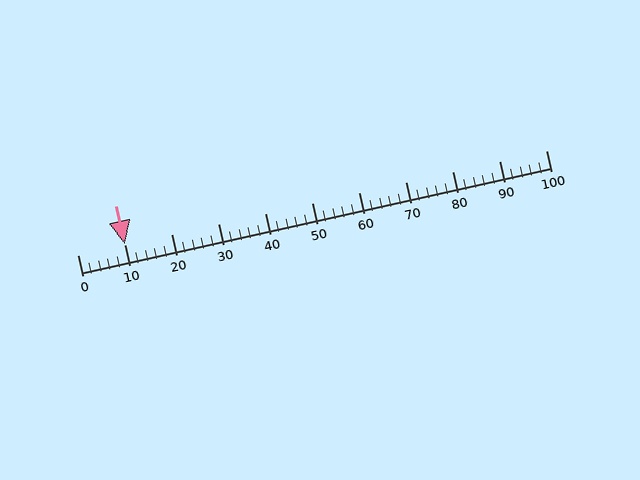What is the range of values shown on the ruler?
The ruler shows values from 0 to 100.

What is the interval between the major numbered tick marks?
The major tick marks are spaced 10 units apart.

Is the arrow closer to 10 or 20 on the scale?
The arrow is closer to 10.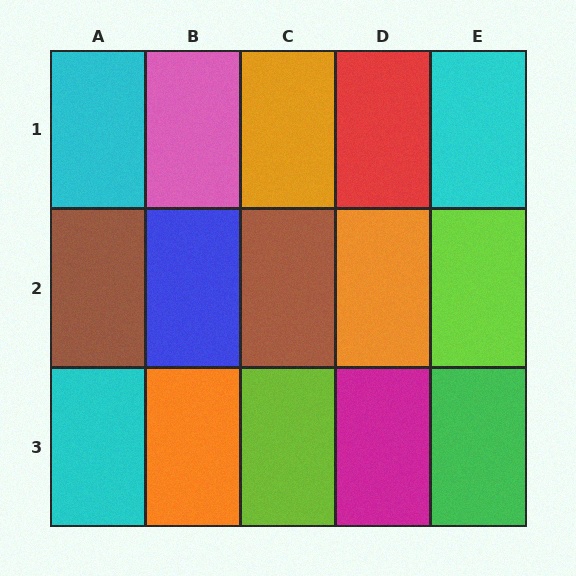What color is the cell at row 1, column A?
Cyan.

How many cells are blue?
1 cell is blue.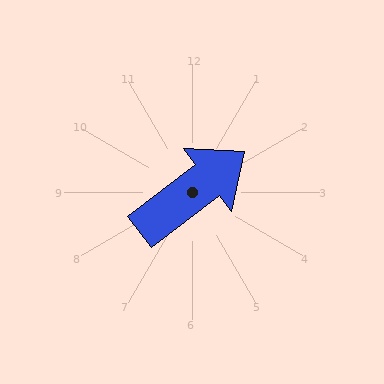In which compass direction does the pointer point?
Northeast.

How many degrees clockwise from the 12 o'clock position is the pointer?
Approximately 53 degrees.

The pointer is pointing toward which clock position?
Roughly 2 o'clock.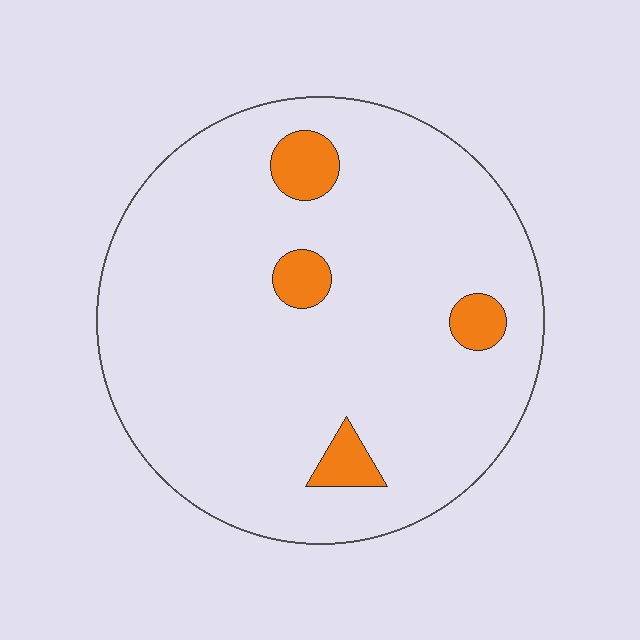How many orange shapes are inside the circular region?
4.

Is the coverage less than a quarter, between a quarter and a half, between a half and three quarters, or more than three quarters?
Less than a quarter.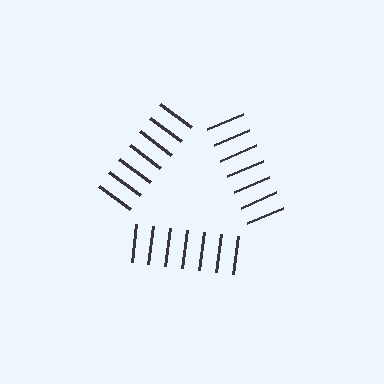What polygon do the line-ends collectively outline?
An illusory triangle — the line segments terminate on its edges but no continuous stroke is drawn.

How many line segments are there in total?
21 — 7 along each of the 3 edges.